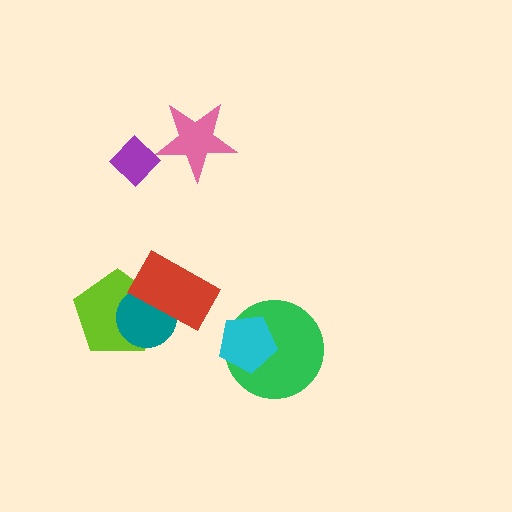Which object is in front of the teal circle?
The red rectangle is in front of the teal circle.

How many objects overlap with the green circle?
1 object overlaps with the green circle.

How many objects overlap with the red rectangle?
2 objects overlap with the red rectangle.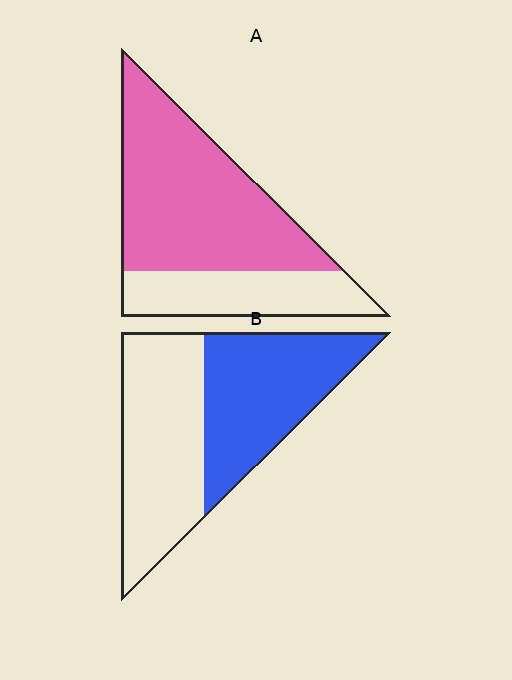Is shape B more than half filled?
Roughly half.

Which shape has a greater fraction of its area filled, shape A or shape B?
Shape A.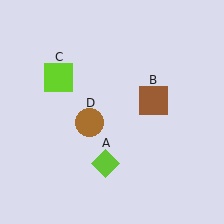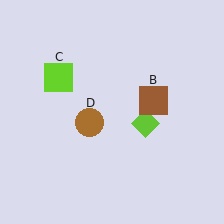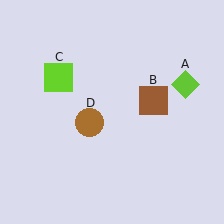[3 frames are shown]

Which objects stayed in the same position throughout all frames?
Brown square (object B) and lime square (object C) and brown circle (object D) remained stationary.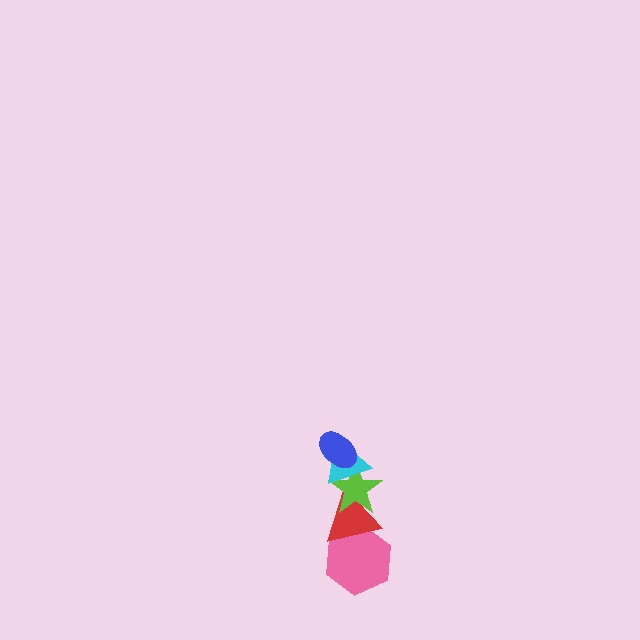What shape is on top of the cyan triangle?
The blue ellipse is on top of the cyan triangle.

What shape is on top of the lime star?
The cyan triangle is on top of the lime star.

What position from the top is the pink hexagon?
The pink hexagon is 5th from the top.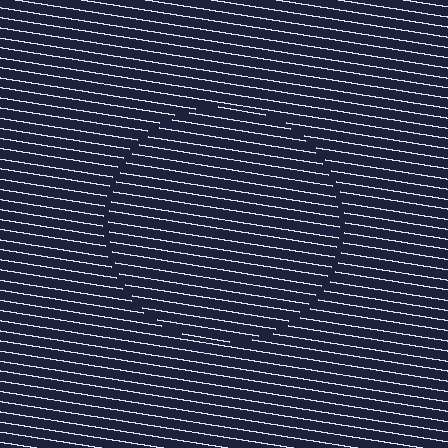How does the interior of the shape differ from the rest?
The interior of the shape contains the same grating, shifted by half a period — the contour is defined by the phase discontinuity where line-ends from the inner and outer gratings abut.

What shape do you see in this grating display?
An illusory circle. The interior of the shape contains the same grating, shifted by half a period — the contour is defined by the phase discontinuity where line-ends from the inner and outer gratings abut.